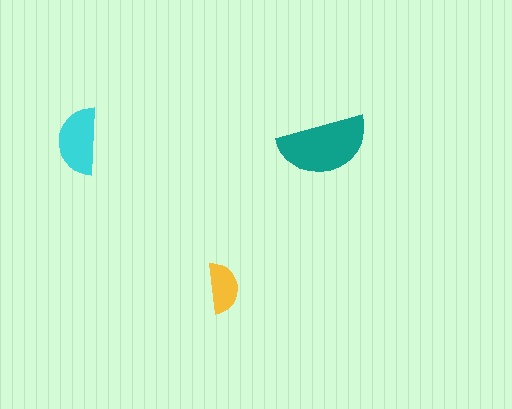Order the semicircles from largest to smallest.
the teal one, the cyan one, the yellow one.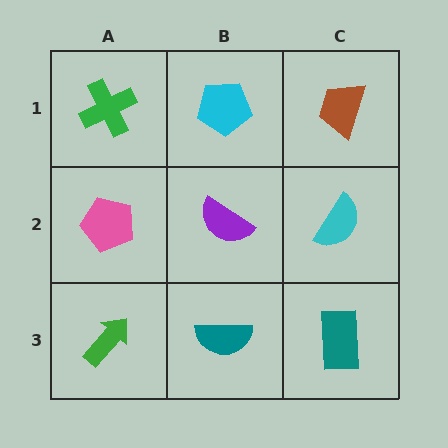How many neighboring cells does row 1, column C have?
2.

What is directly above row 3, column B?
A purple semicircle.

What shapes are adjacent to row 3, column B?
A purple semicircle (row 2, column B), a green arrow (row 3, column A), a teal rectangle (row 3, column C).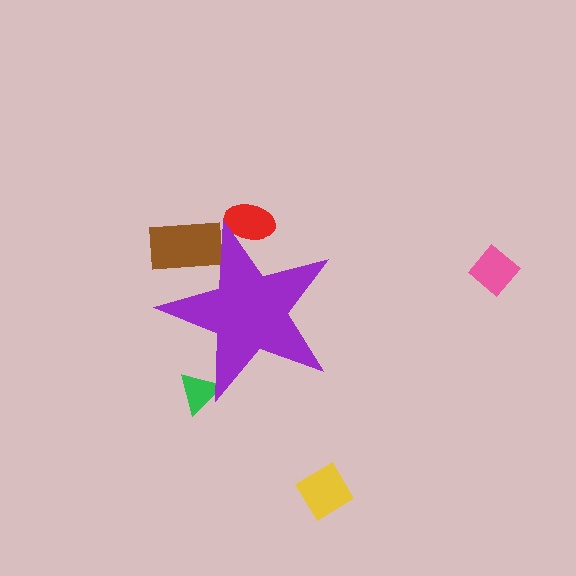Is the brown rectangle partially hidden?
Yes, the brown rectangle is partially hidden behind the purple star.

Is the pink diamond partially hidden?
No, the pink diamond is fully visible.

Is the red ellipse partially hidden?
Yes, the red ellipse is partially hidden behind the purple star.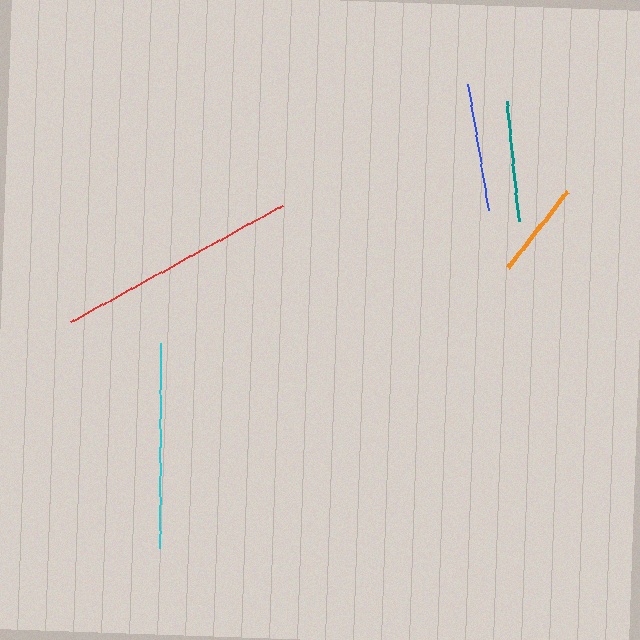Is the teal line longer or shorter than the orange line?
The teal line is longer than the orange line.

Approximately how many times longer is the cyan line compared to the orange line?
The cyan line is approximately 2.1 times the length of the orange line.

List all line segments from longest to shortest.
From longest to shortest: red, cyan, blue, teal, orange.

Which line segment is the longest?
The red line is the longest at approximately 241 pixels.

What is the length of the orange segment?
The orange segment is approximately 97 pixels long.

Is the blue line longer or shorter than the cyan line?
The cyan line is longer than the blue line.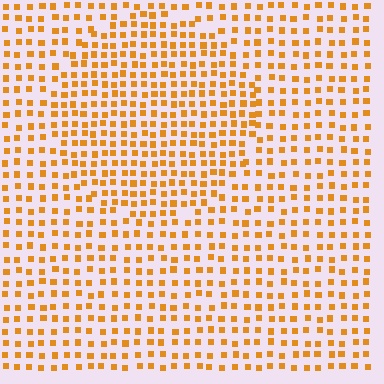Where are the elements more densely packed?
The elements are more densely packed inside the circle boundary.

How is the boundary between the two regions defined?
The boundary is defined by a change in element density (approximately 1.5x ratio). All elements are the same color, size, and shape.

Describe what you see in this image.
The image contains small orange elements arranged at two different densities. A circle-shaped region is visible where the elements are more densely packed than the surrounding area.